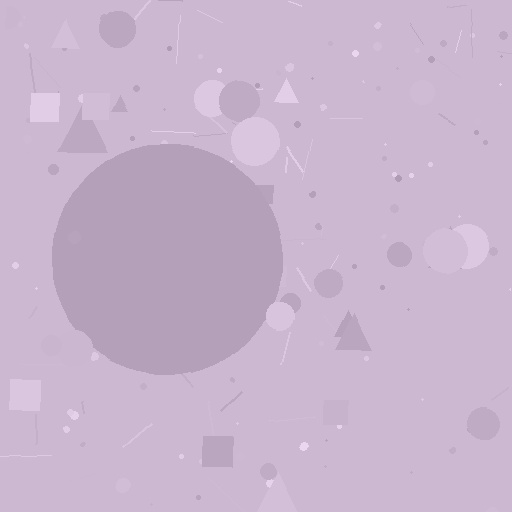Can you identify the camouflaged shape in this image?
The camouflaged shape is a circle.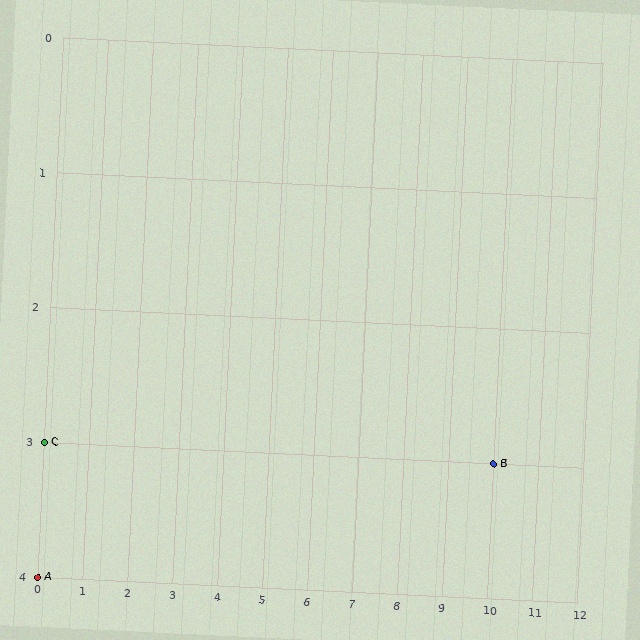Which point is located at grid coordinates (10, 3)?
Point B is at (10, 3).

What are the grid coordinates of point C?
Point C is at grid coordinates (0, 3).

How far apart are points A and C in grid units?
Points A and C are 1 row apart.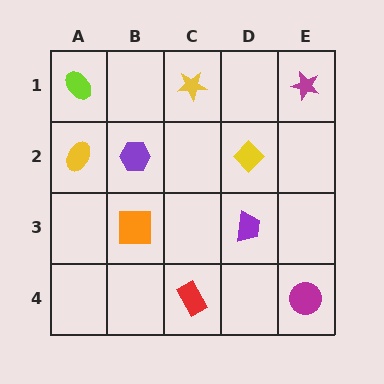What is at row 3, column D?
A purple trapezoid.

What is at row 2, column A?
A yellow ellipse.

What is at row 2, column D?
A yellow diamond.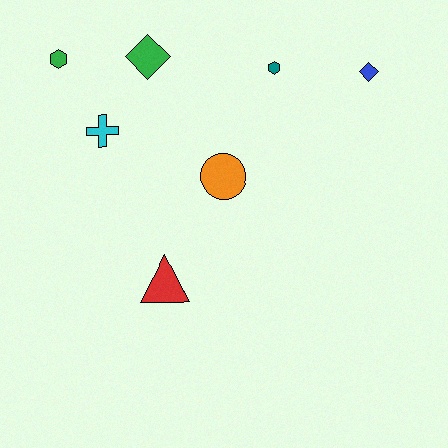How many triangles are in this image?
There is 1 triangle.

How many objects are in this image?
There are 7 objects.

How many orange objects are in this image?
There is 1 orange object.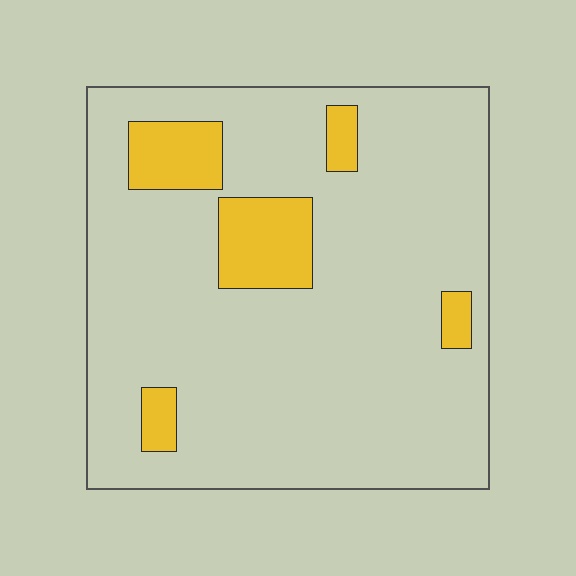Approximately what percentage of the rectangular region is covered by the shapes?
Approximately 15%.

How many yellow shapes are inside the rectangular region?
5.